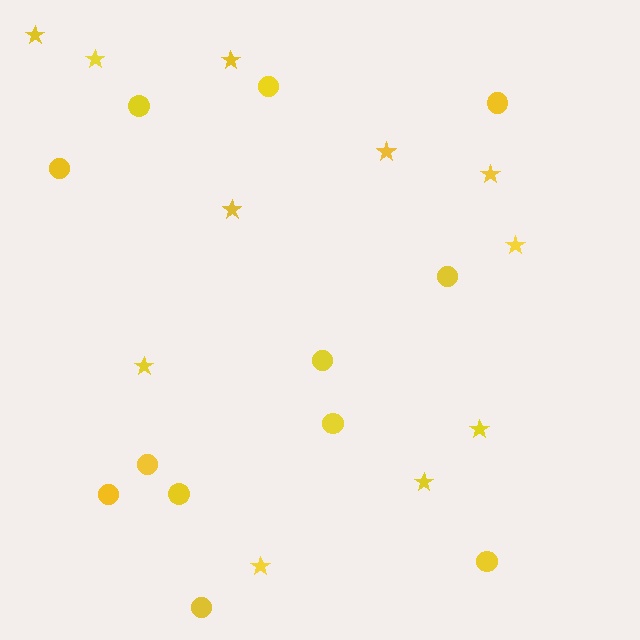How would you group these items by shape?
There are 2 groups: one group of circles (12) and one group of stars (11).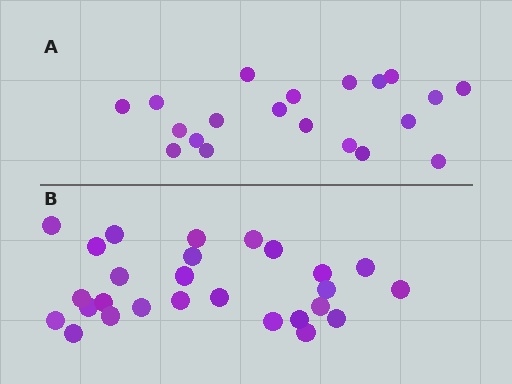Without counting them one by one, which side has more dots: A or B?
Region B (the bottom region) has more dots.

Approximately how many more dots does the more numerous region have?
Region B has roughly 8 or so more dots than region A.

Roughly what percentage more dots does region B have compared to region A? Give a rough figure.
About 35% more.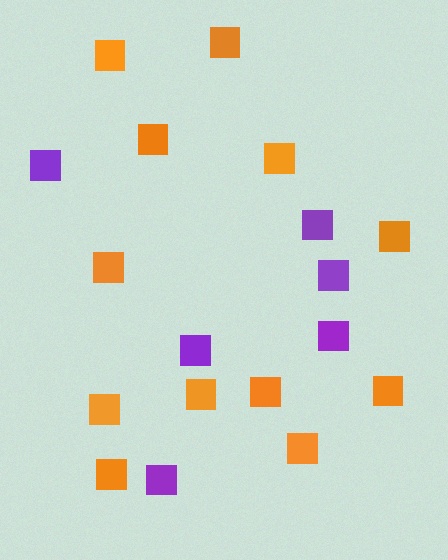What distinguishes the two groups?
There are 2 groups: one group of purple squares (6) and one group of orange squares (12).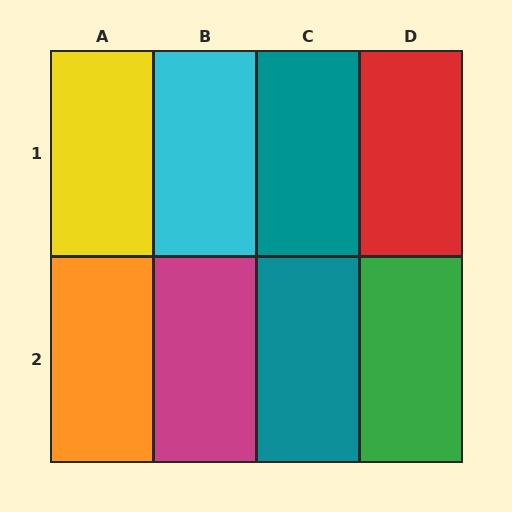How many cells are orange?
1 cell is orange.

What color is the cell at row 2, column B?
Magenta.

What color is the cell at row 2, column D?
Green.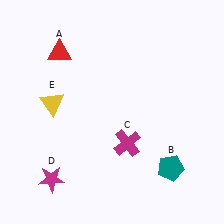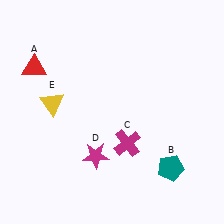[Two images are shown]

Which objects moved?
The objects that moved are: the red triangle (A), the magenta star (D).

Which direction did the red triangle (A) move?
The red triangle (A) moved left.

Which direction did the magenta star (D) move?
The magenta star (D) moved right.